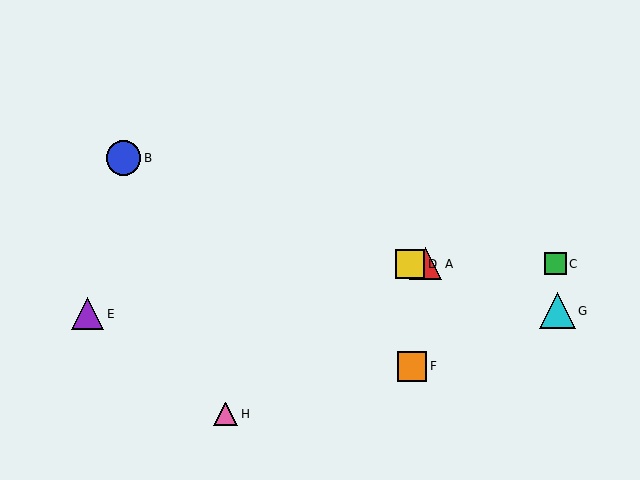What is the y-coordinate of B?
Object B is at y≈158.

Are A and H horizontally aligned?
No, A is at y≈264 and H is at y≈414.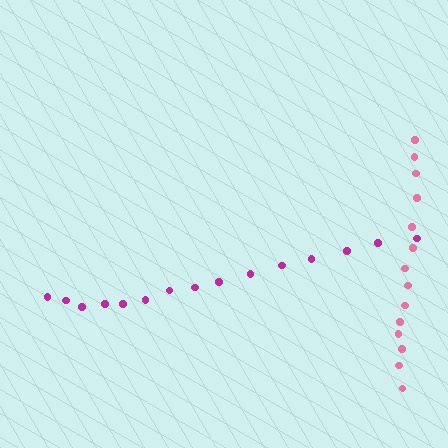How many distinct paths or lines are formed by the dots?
There are 2 distinct paths.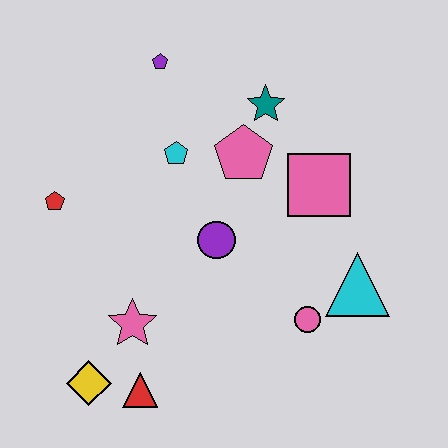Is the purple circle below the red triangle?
No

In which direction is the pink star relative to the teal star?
The pink star is below the teal star.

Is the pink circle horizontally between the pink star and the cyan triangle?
Yes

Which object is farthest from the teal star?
The yellow diamond is farthest from the teal star.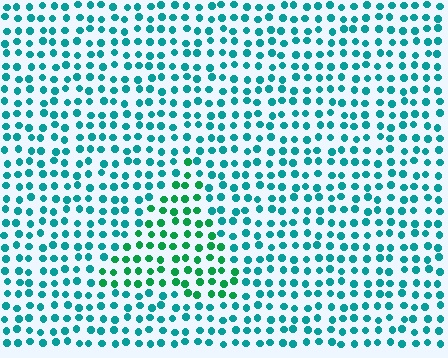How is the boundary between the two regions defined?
The boundary is defined purely by a slight shift in hue (about 34 degrees). Spacing, size, and orientation are identical on both sides.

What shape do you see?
I see a triangle.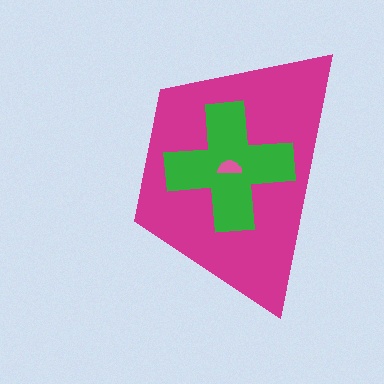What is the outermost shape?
The magenta trapezoid.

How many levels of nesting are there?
3.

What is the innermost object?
The pink semicircle.